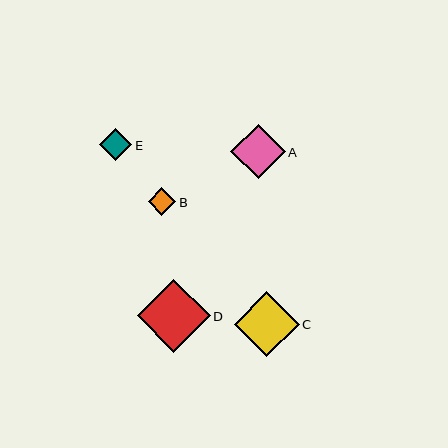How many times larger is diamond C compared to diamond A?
Diamond C is approximately 1.2 times the size of diamond A.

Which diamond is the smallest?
Diamond B is the smallest with a size of approximately 28 pixels.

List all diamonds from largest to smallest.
From largest to smallest: D, C, A, E, B.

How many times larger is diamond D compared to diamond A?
Diamond D is approximately 1.3 times the size of diamond A.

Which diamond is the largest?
Diamond D is the largest with a size of approximately 73 pixels.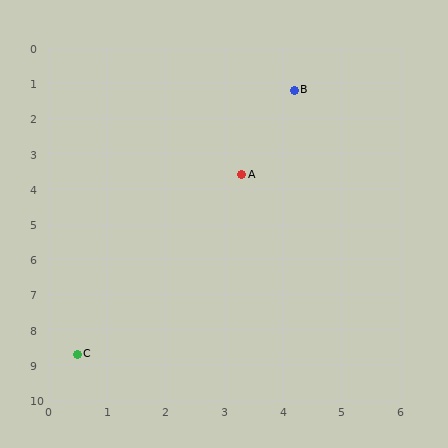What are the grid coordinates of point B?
Point B is at approximately (4.2, 1.2).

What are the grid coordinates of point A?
Point A is at approximately (3.3, 3.6).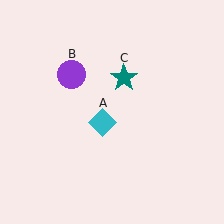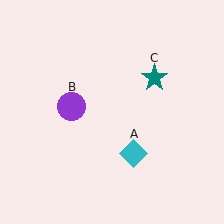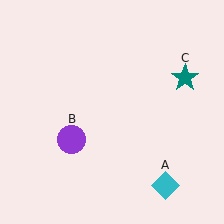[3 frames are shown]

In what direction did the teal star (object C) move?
The teal star (object C) moved right.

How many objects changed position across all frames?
3 objects changed position: cyan diamond (object A), purple circle (object B), teal star (object C).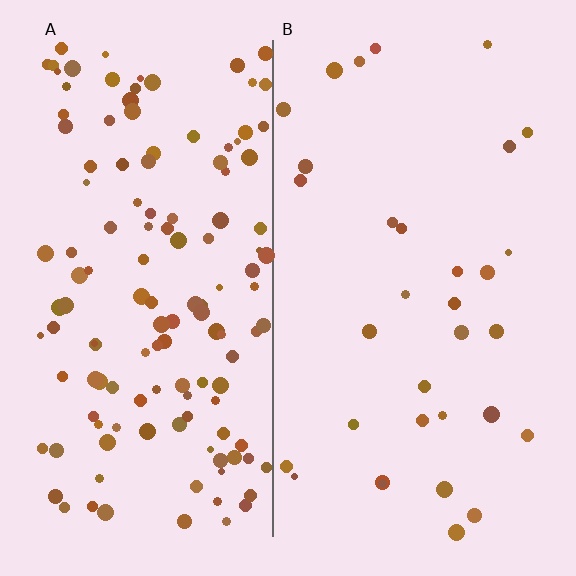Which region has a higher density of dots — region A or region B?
A (the left).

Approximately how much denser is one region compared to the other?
Approximately 4.1× — region A over region B.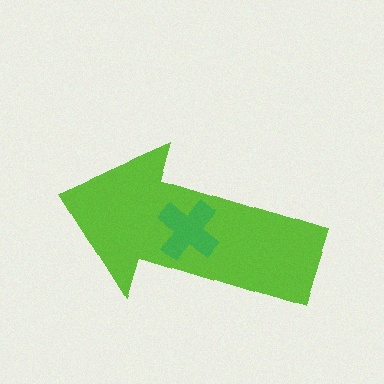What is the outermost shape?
The lime arrow.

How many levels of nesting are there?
2.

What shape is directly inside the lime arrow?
The green cross.